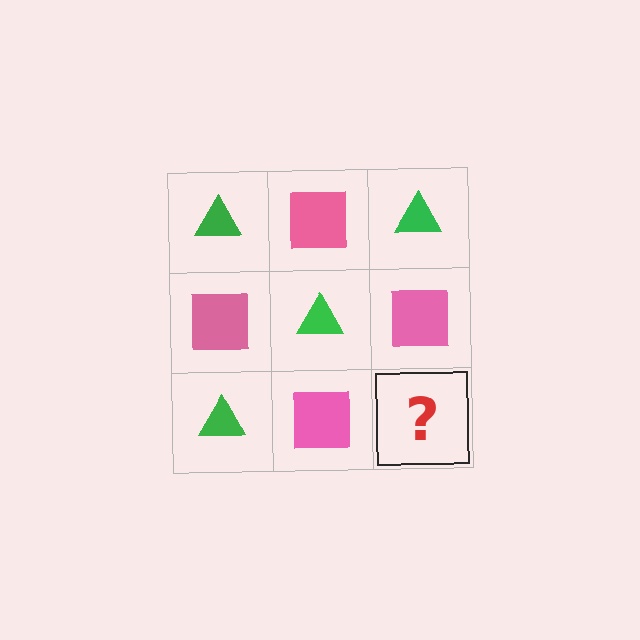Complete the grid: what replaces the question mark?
The question mark should be replaced with a green triangle.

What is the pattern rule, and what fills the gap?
The rule is that it alternates green triangle and pink square in a checkerboard pattern. The gap should be filled with a green triangle.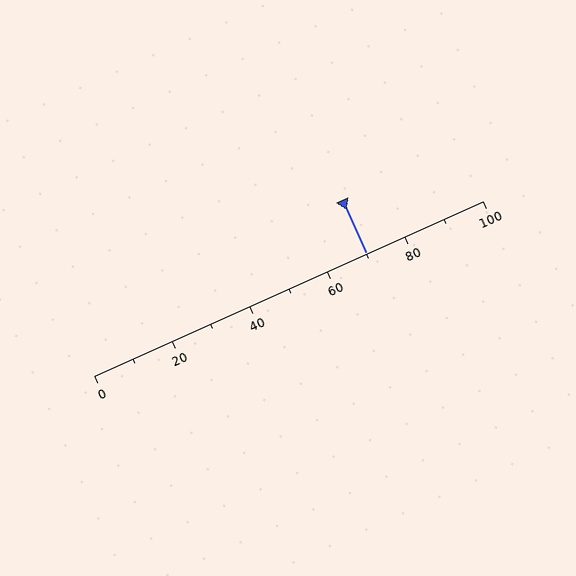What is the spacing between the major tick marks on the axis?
The major ticks are spaced 20 apart.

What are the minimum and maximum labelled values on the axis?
The axis runs from 0 to 100.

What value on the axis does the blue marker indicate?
The marker indicates approximately 70.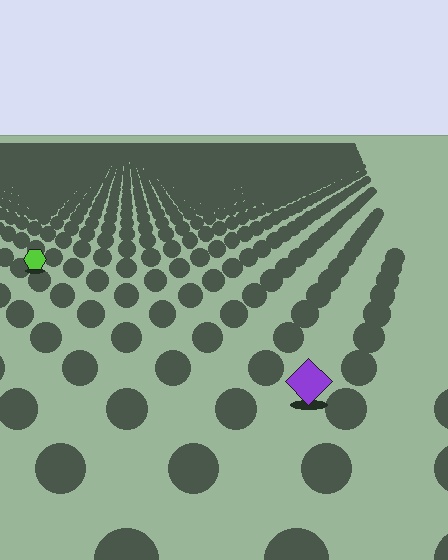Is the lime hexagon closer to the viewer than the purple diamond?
No. The purple diamond is closer — you can tell from the texture gradient: the ground texture is coarser near it.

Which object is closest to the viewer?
The purple diamond is closest. The texture marks near it are larger and more spread out.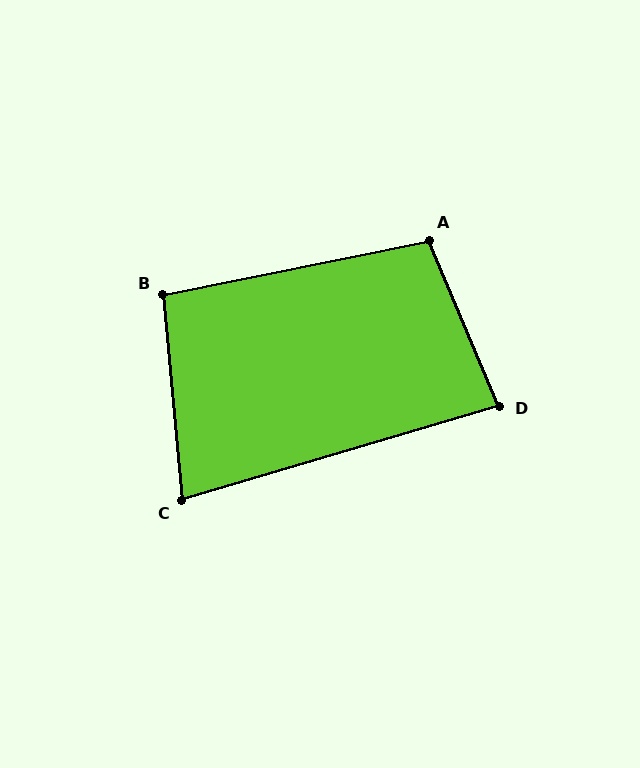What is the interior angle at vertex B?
Approximately 96 degrees (obtuse).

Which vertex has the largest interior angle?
A, at approximately 101 degrees.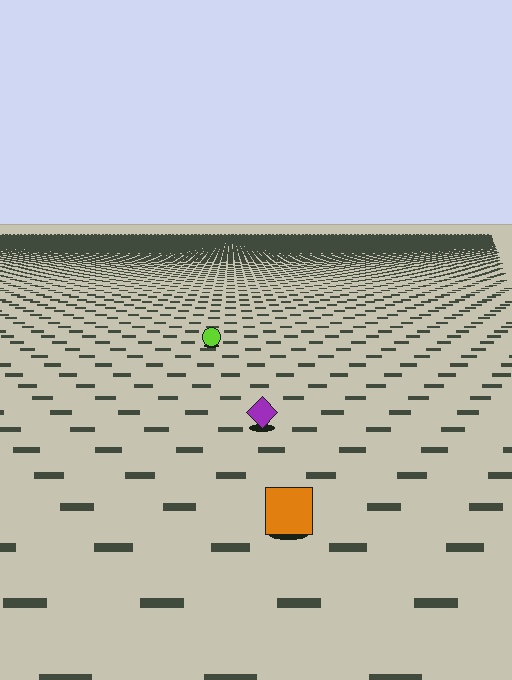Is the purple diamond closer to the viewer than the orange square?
No. The orange square is closer — you can tell from the texture gradient: the ground texture is coarser near it.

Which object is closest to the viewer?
The orange square is closest. The texture marks near it are larger and more spread out.